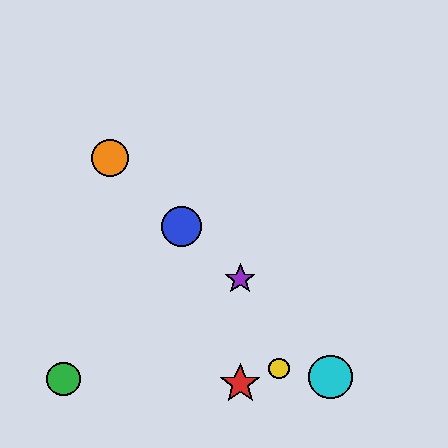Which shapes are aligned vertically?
The red star, the purple star are aligned vertically.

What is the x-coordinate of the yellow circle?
The yellow circle is at x≈279.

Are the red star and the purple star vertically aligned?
Yes, both are at x≈240.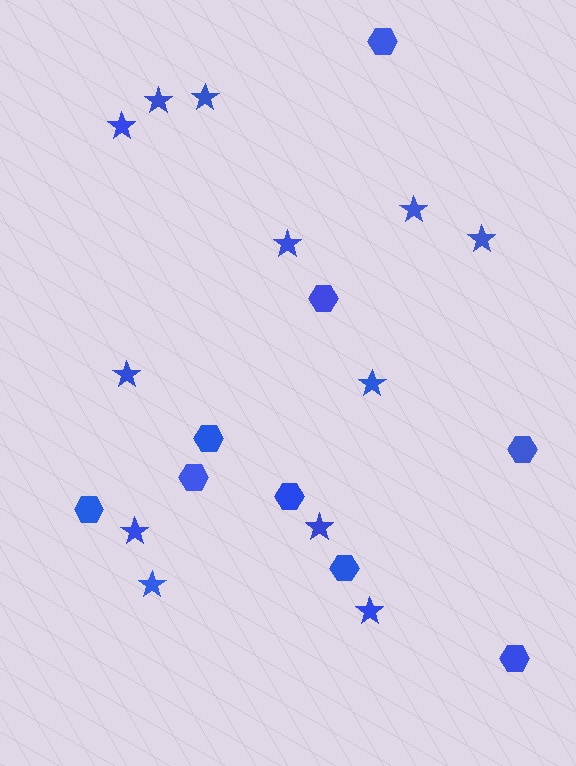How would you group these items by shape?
There are 2 groups: one group of hexagons (9) and one group of stars (12).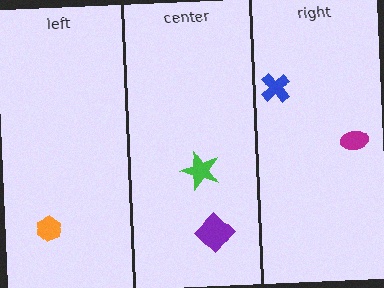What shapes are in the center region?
The green star, the purple diamond.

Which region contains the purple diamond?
The center region.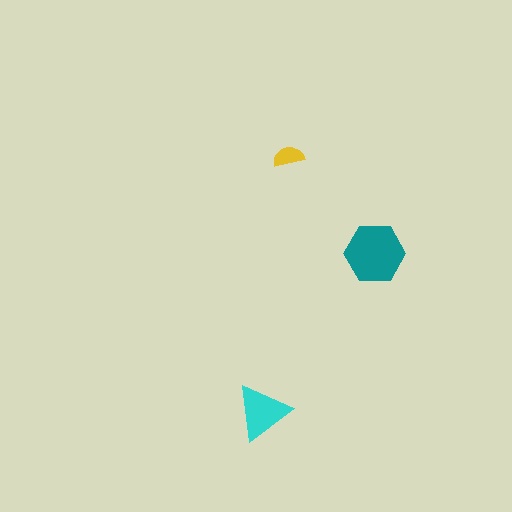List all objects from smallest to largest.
The yellow semicircle, the cyan triangle, the teal hexagon.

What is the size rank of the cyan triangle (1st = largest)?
2nd.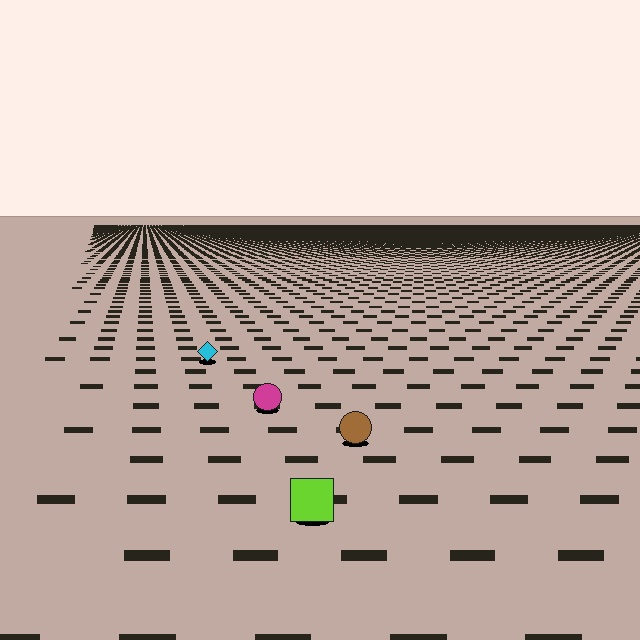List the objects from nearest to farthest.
From nearest to farthest: the lime square, the brown circle, the magenta circle, the cyan diamond.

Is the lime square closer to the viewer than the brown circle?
Yes. The lime square is closer — you can tell from the texture gradient: the ground texture is coarser near it.